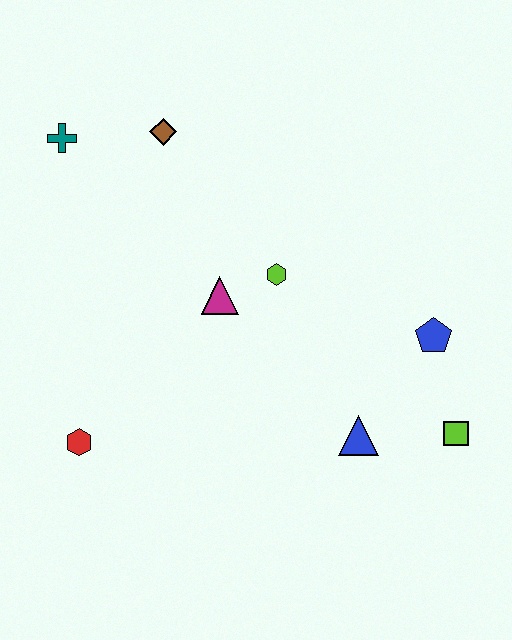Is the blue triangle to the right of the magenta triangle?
Yes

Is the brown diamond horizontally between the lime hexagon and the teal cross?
Yes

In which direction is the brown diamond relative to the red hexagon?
The brown diamond is above the red hexagon.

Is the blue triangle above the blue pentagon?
No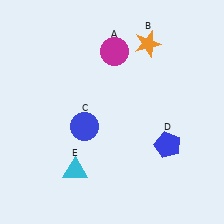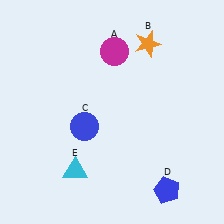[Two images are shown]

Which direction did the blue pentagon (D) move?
The blue pentagon (D) moved down.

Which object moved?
The blue pentagon (D) moved down.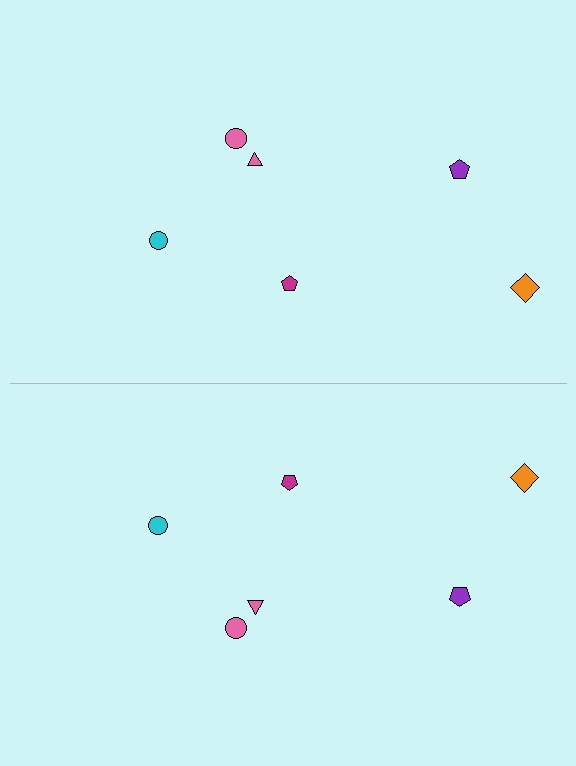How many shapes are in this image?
There are 12 shapes in this image.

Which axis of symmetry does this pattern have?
The pattern has a horizontal axis of symmetry running through the center of the image.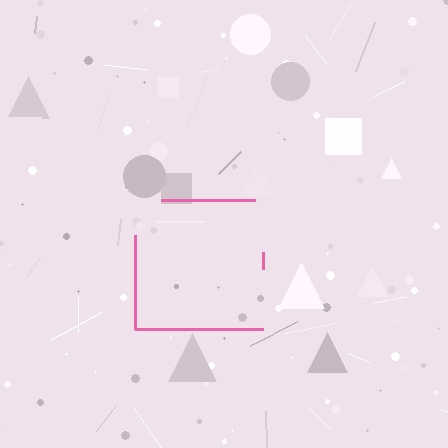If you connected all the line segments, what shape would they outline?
They would outline a square.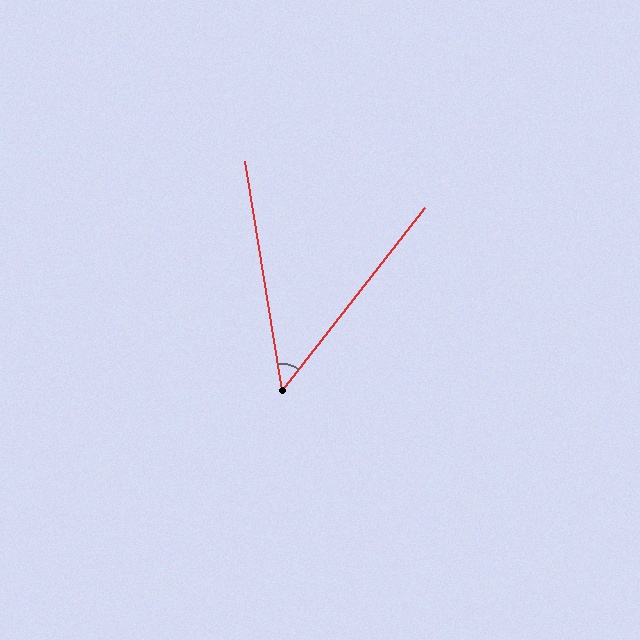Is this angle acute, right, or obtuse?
It is acute.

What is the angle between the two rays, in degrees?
Approximately 47 degrees.